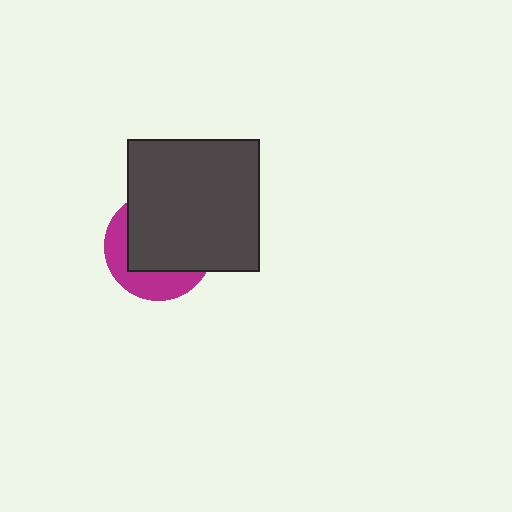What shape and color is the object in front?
The object in front is a dark gray square.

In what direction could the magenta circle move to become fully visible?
The magenta circle could move toward the lower-left. That would shift it out from behind the dark gray square entirely.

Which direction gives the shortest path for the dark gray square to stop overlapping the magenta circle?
Moving toward the upper-right gives the shortest separation.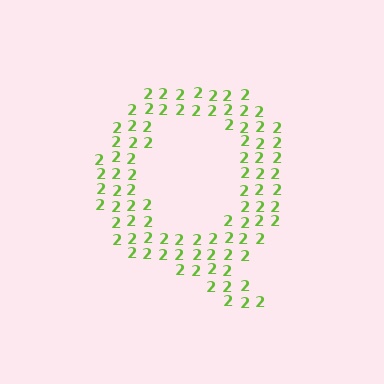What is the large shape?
The large shape is the letter Q.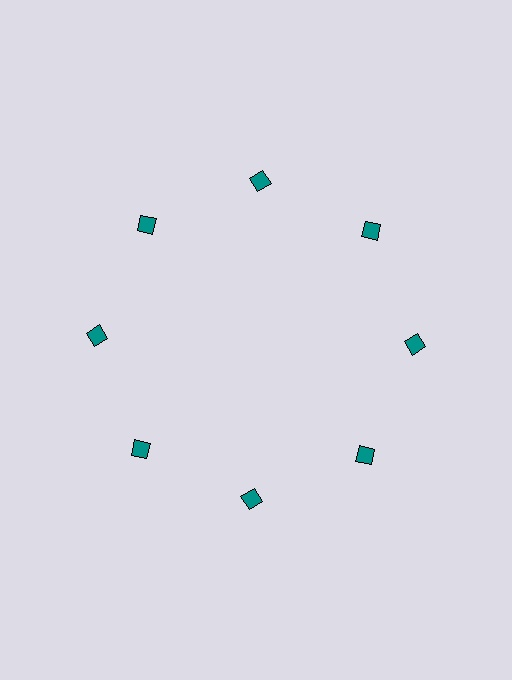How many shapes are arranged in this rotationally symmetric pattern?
There are 8 shapes, arranged in 8 groups of 1.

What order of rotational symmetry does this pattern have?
This pattern has 8-fold rotational symmetry.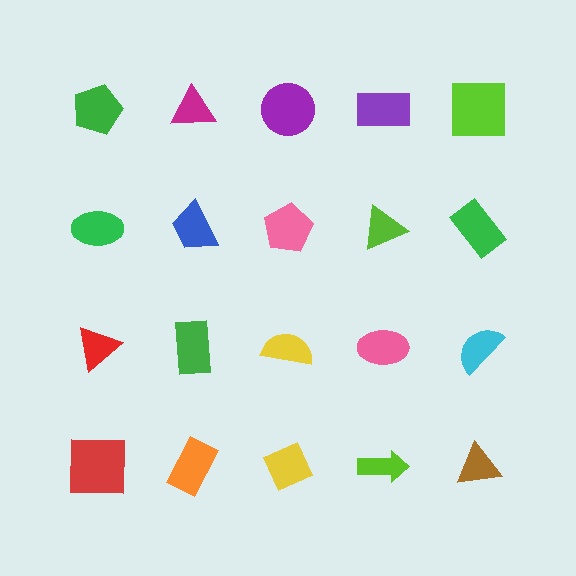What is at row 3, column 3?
A yellow semicircle.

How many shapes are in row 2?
5 shapes.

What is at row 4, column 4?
A lime arrow.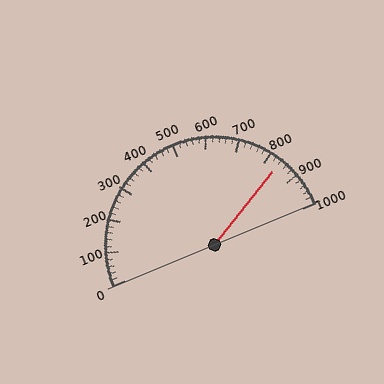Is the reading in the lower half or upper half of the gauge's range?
The reading is in the upper half of the range (0 to 1000).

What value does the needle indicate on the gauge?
The needle indicates approximately 840.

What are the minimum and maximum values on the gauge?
The gauge ranges from 0 to 1000.